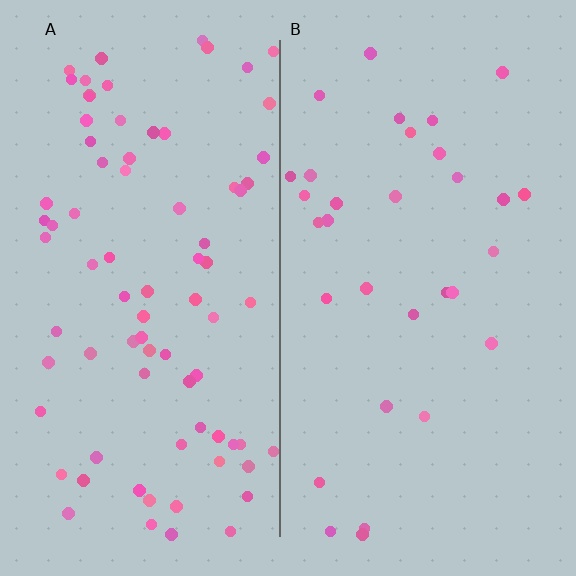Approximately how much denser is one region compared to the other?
Approximately 2.5× — region A over region B.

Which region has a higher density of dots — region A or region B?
A (the left).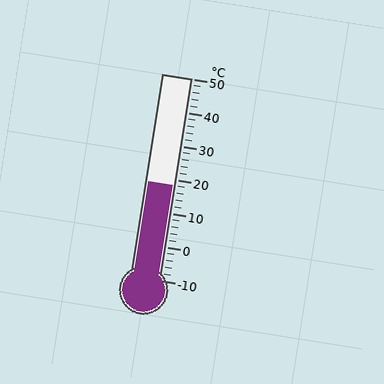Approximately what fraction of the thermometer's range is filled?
The thermometer is filled to approximately 45% of its range.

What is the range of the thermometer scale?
The thermometer scale ranges from -10°C to 50°C.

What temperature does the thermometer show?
The thermometer shows approximately 18°C.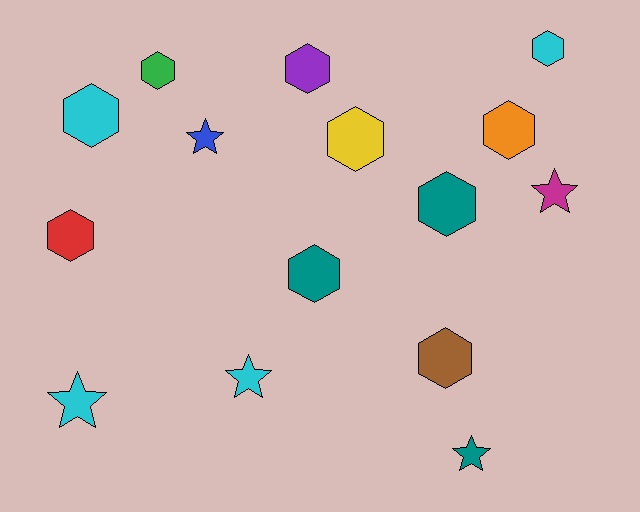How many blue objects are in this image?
There is 1 blue object.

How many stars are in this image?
There are 5 stars.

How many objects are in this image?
There are 15 objects.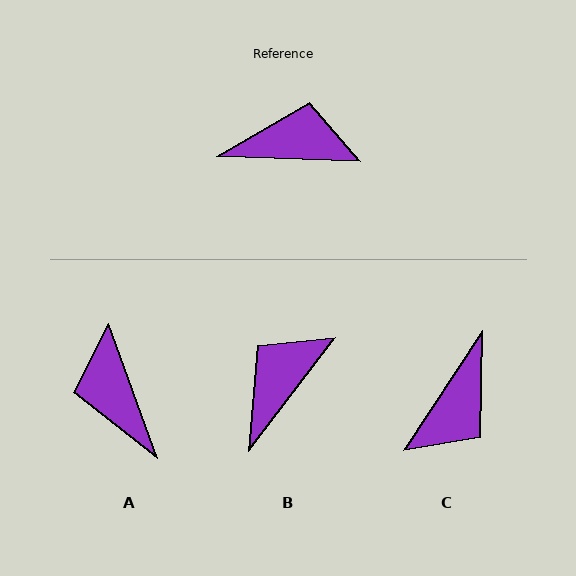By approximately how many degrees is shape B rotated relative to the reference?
Approximately 55 degrees counter-clockwise.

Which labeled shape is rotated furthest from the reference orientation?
C, about 121 degrees away.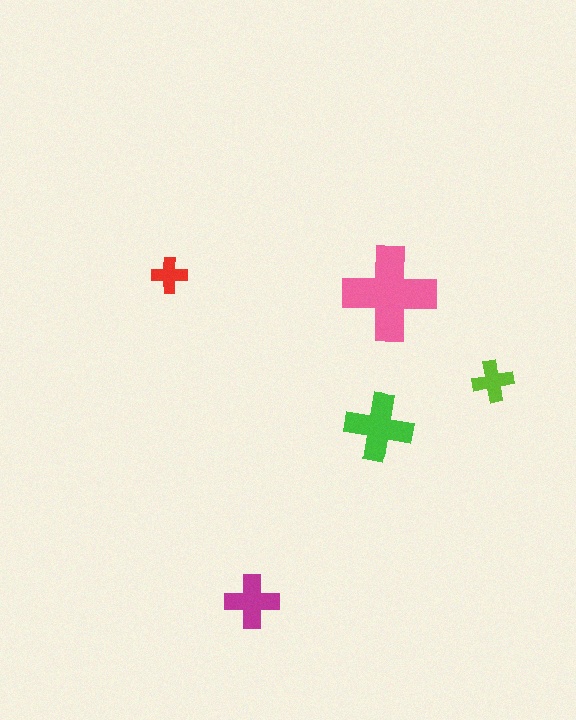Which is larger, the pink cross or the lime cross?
The pink one.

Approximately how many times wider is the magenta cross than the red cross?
About 1.5 times wider.